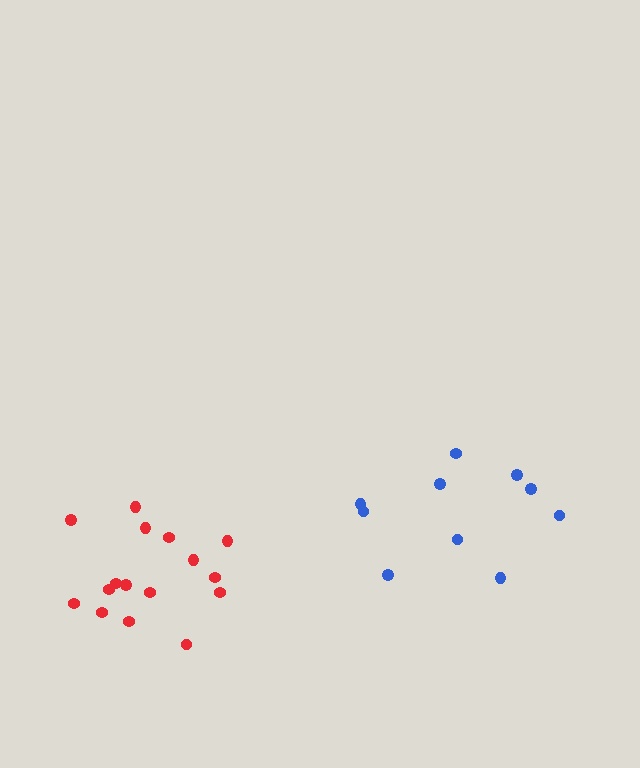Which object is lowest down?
The red cluster is bottommost.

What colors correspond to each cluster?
The clusters are colored: blue, red.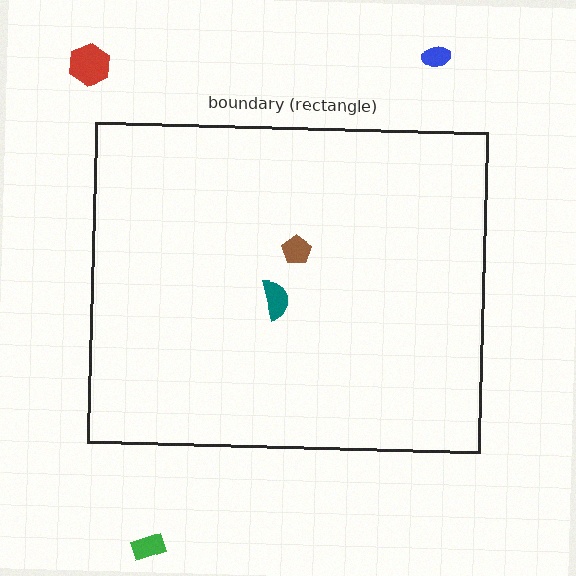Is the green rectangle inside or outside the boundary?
Outside.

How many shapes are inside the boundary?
2 inside, 3 outside.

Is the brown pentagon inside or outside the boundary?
Inside.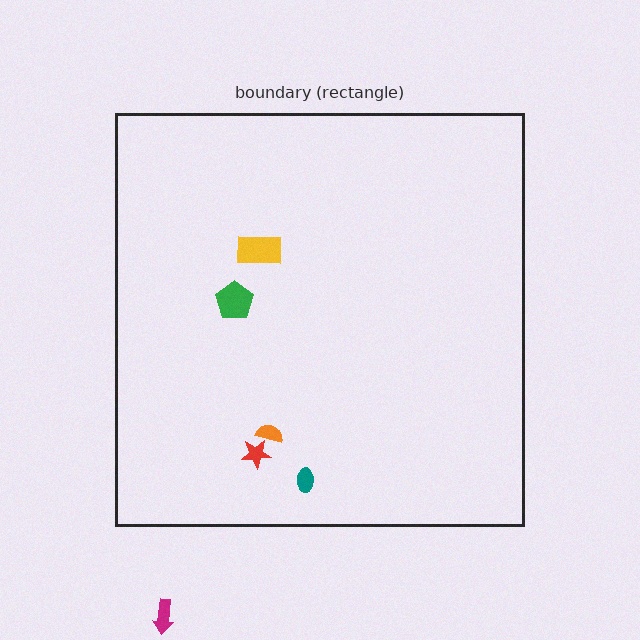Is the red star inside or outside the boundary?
Inside.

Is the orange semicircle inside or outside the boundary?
Inside.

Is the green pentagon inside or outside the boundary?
Inside.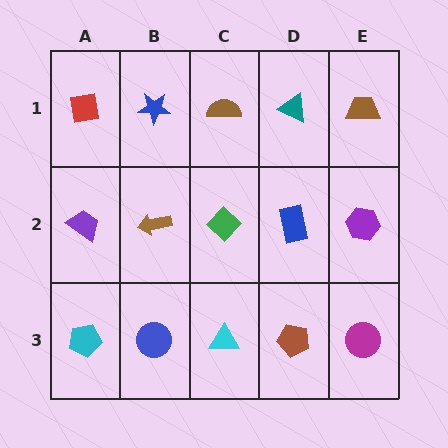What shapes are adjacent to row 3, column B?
A brown arrow (row 2, column B), a cyan pentagon (row 3, column A), a cyan triangle (row 3, column C).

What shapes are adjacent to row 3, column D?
A blue rectangle (row 2, column D), a cyan triangle (row 3, column C), a magenta circle (row 3, column E).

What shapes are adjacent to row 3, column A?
A purple trapezoid (row 2, column A), a blue circle (row 3, column B).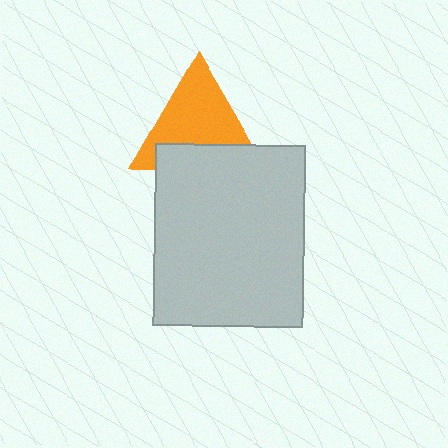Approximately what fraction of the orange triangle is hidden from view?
Roughly 35% of the orange triangle is hidden behind the light gray rectangle.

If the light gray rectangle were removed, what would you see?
You would see the complete orange triangle.